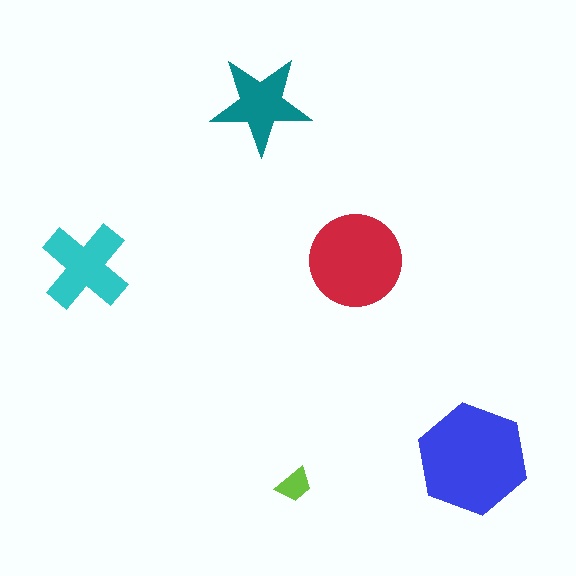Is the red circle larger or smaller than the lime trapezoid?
Larger.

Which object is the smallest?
The lime trapezoid.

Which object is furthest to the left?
The cyan cross is leftmost.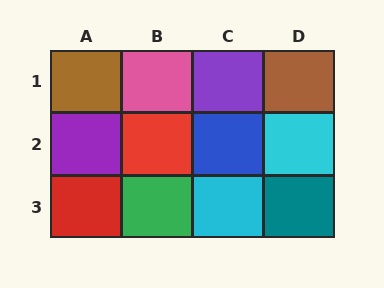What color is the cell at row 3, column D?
Teal.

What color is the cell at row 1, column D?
Brown.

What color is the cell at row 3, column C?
Cyan.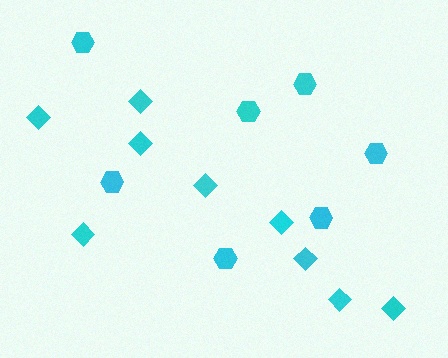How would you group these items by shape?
There are 2 groups: one group of hexagons (7) and one group of diamonds (9).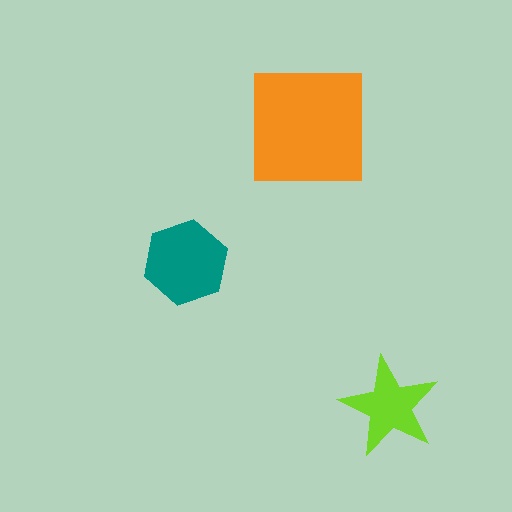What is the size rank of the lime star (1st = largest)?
3rd.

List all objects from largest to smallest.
The orange square, the teal hexagon, the lime star.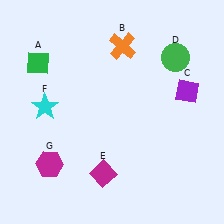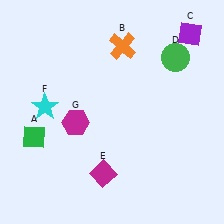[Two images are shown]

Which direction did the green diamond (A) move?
The green diamond (A) moved down.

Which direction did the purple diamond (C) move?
The purple diamond (C) moved up.